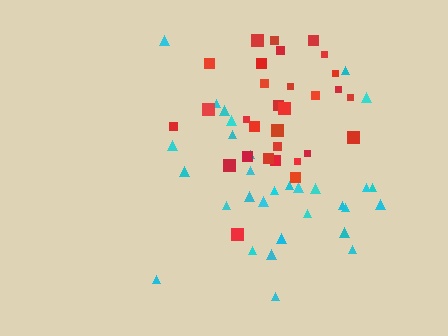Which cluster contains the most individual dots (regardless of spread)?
Cyan (31).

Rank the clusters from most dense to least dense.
red, cyan.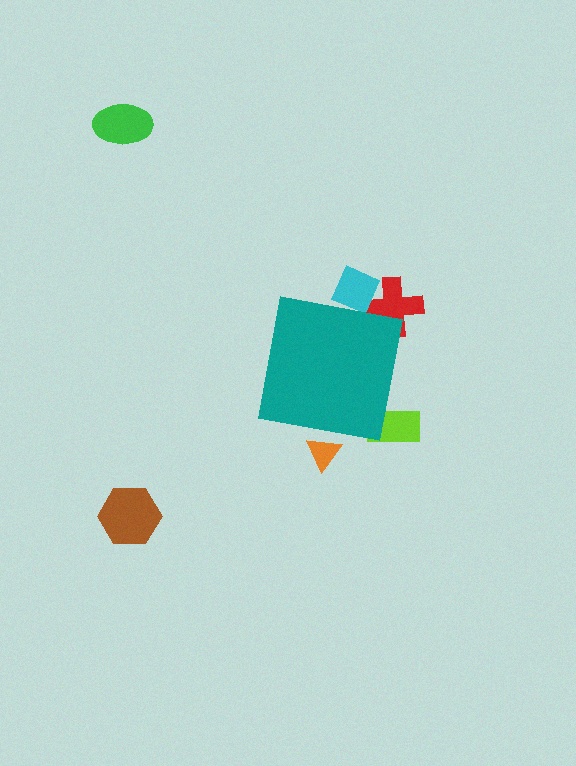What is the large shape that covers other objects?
A teal square.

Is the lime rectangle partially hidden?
Yes, the lime rectangle is partially hidden behind the teal square.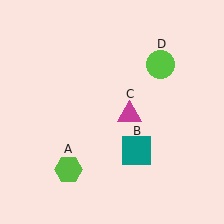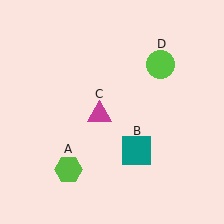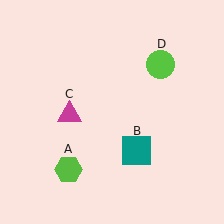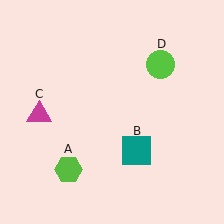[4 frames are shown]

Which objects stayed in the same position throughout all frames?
Lime hexagon (object A) and teal square (object B) and lime circle (object D) remained stationary.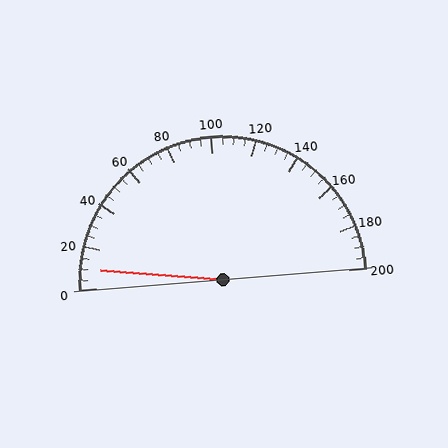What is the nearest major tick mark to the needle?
The nearest major tick mark is 0.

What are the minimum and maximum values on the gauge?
The gauge ranges from 0 to 200.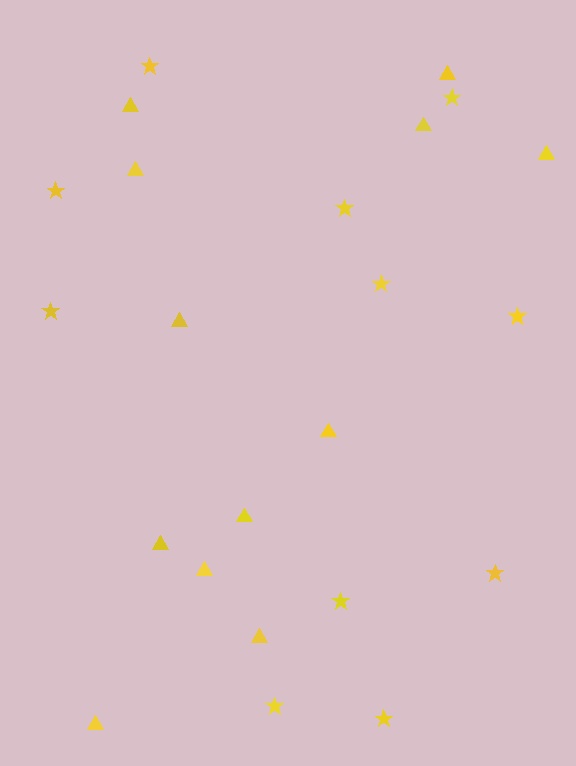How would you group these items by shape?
There are 2 groups: one group of triangles (12) and one group of stars (11).